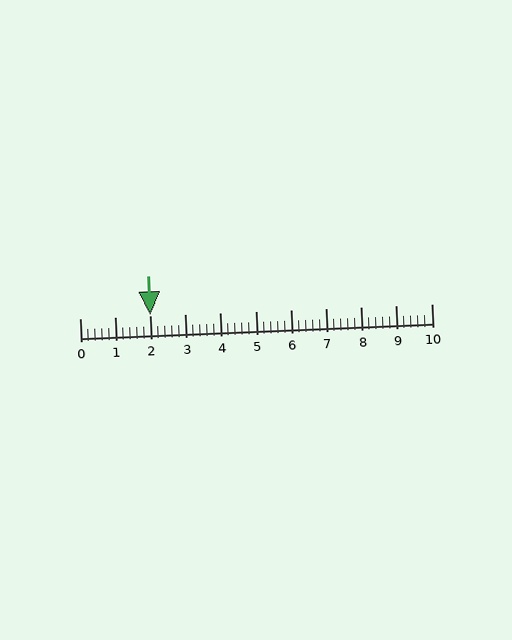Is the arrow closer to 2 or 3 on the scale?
The arrow is closer to 2.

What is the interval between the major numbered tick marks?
The major tick marks are spaced 1 units apart.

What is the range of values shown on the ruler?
The ruler shows values from 0 to 10.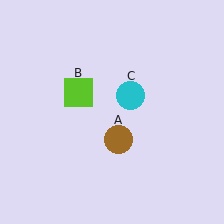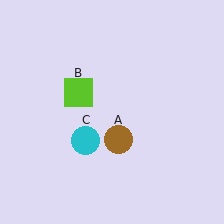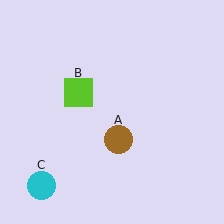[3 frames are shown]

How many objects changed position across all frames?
1 object changed position: cyan circle (object C).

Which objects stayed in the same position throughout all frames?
Brown circle (object A) and lime square (object B) remained stationary.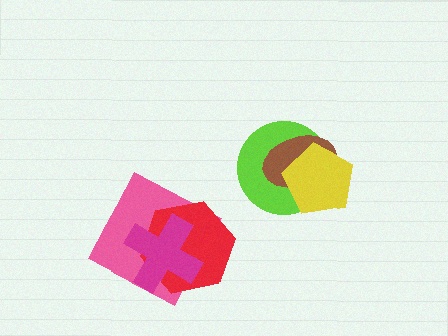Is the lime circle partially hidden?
Yes, it is partially covered by another shape.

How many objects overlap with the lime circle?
2 objects overlap with the lime circle.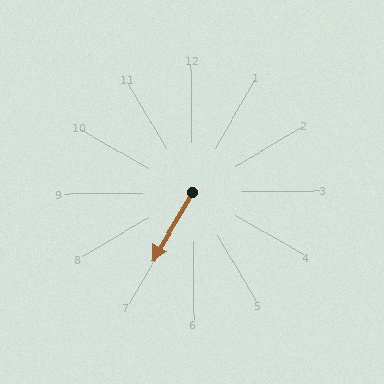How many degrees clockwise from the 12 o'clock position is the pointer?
Approximately 211 degrees.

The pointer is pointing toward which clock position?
Roughly 7 o'clock.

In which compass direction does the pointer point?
Southwest.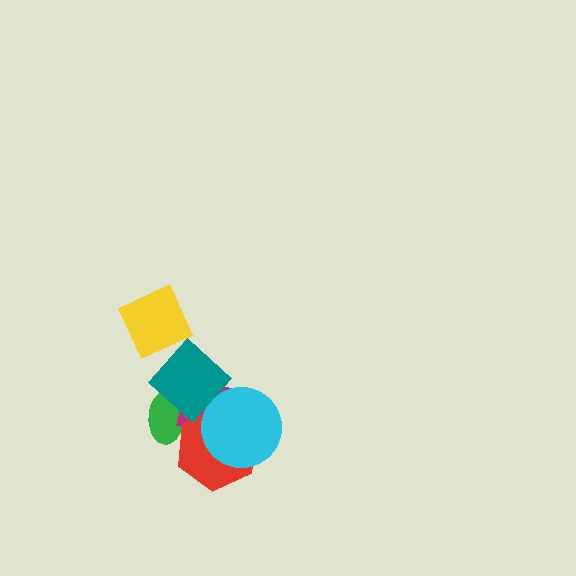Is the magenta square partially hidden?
Yes, it is partially covered by another shape.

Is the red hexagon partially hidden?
Yes, it is partially covered by another shape.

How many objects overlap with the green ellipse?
3 objects overlap with the green ellipse.